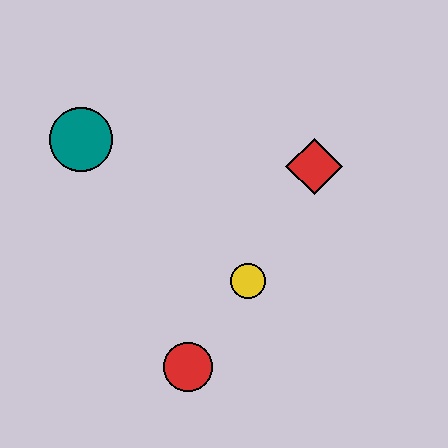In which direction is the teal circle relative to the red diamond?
The teal circle is to the left of the red diamond.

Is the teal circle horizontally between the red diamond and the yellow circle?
No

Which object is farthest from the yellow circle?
The teal circle is farthest from the yellow circle.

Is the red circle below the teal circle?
Yes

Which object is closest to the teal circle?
The yellow circle is closest to the teal circle.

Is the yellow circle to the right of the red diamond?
No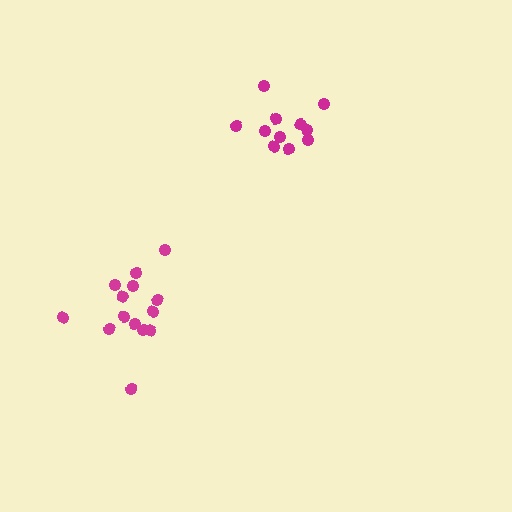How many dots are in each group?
Group 1: 14 dots, Group 2: 11 dots (25 total).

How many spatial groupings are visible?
There are 2 spatial groupings.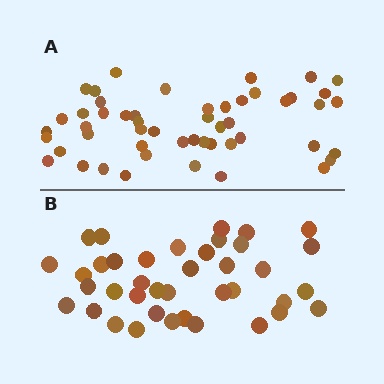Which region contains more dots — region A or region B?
Region A (the top region) has more dots.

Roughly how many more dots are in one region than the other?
Region A has roughly 12 or so more dots than region B.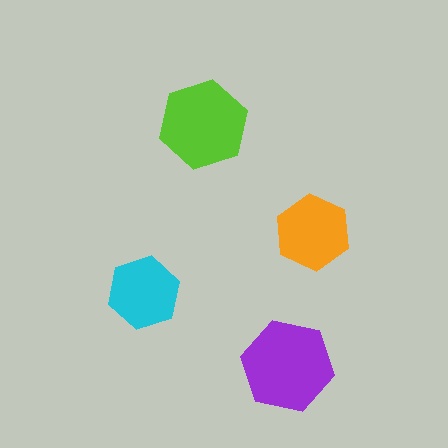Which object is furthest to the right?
The orange hexagon is rightmost.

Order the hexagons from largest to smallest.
the purple one, the lime one, the orange one, the cyan one.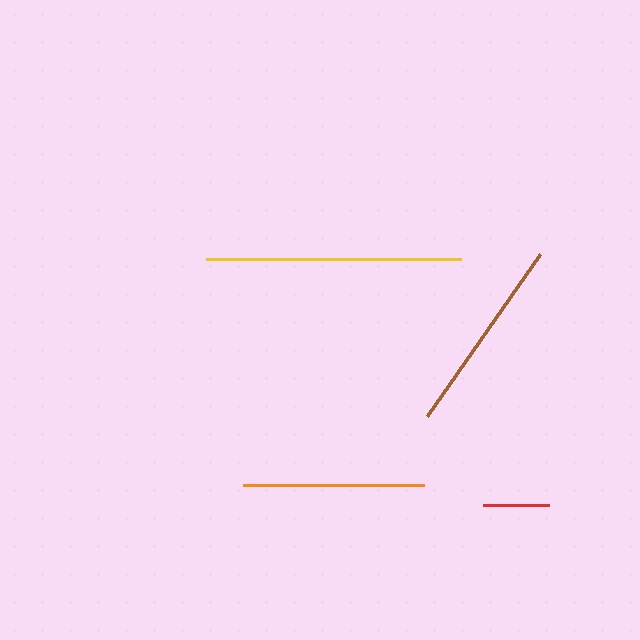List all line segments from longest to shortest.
From longest to shortest: yellow, brown, orange, red.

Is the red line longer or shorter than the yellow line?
The yellow line is longer than the red line.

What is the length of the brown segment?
The brown segment is approximately 198 pixels long.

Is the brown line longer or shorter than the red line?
The brown line is longer than the red line.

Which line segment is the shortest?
The red line is the shortest at approximately 66 pixels.